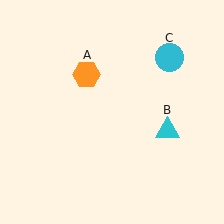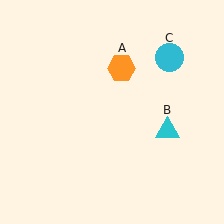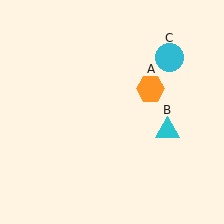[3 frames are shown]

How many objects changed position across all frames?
1 object changed position: orange hexagon (object A).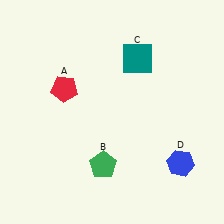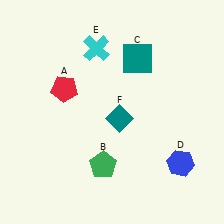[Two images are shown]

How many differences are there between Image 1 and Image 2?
There are 2 differences between the two images.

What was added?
A cyan cross (E), a teal diamond (F) were added in Image 2.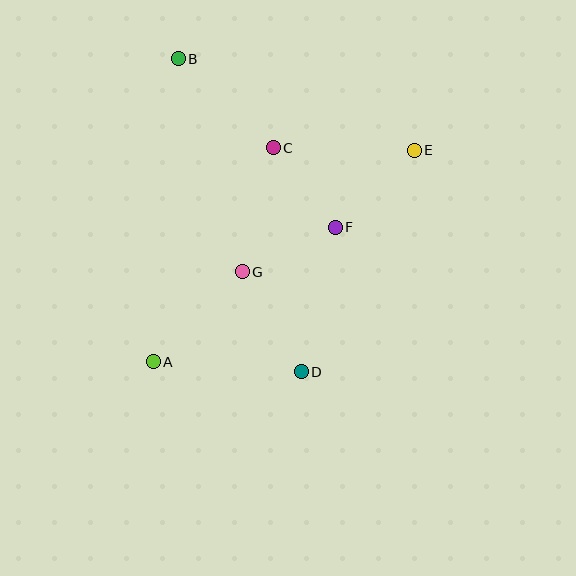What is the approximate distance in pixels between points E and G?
The distance between E and G is approximately 211 pixels.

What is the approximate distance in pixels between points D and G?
The distance between D and G is approximately 116 pixels.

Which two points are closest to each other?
Points C and F are closest to each other.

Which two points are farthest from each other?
Points B and D are farthest from each other.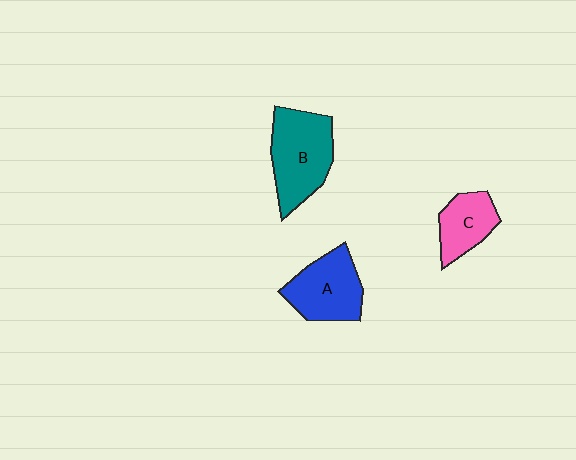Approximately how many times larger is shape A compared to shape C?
Approximately 1.4 times.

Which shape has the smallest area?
Shape C (pink).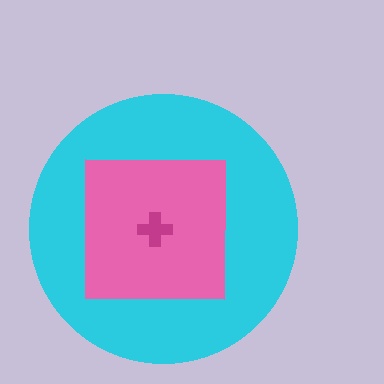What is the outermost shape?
The cyan circle.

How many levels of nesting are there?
3.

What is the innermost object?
The magenta cross.